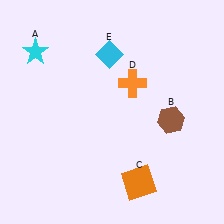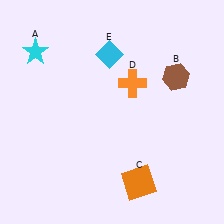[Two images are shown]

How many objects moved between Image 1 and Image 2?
1 object moved between the two images.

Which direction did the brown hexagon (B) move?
The brown hexagon (B) moved up.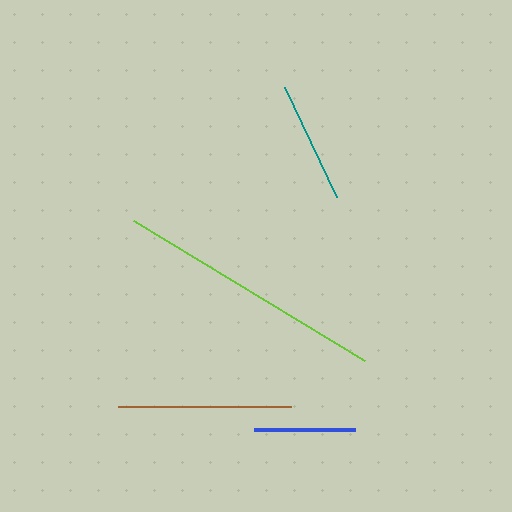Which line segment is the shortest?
The blue line is the shortest at approximately 102 pixels.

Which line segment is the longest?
The lime line is the longest at approximately 270 pixels.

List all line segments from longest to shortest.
From longest to shortest: lime, brown, teal, blue.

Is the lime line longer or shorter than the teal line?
The lime line is longer than the teal line.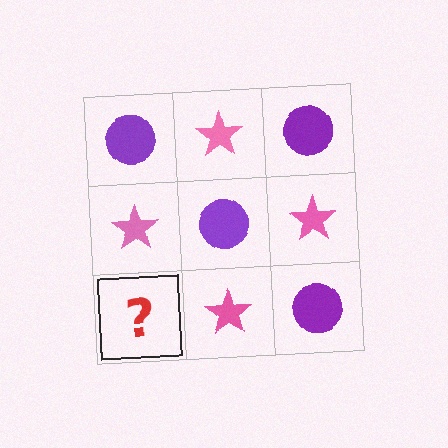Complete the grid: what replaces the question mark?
The question mark should be replaced with a purple circle.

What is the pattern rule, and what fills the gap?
The rule is that it alternates purple circle and pink star in a checkerboard pattern. The gap should be filled with a purple circle.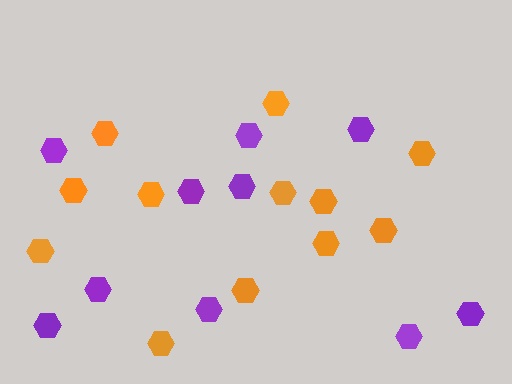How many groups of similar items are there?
There are 2 groups: one group of purple hexagons (10) and one group of orange hexagons (12).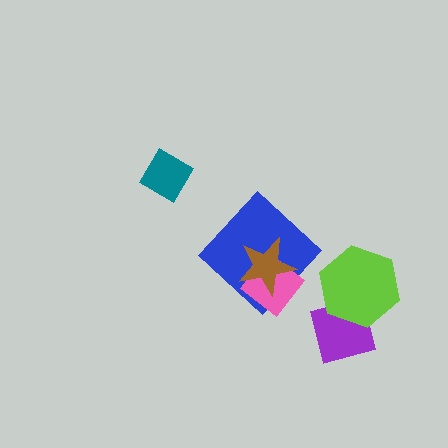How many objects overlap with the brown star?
2 objects overlap with the brown star.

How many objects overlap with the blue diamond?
2 objects overlap with the blue diamond.